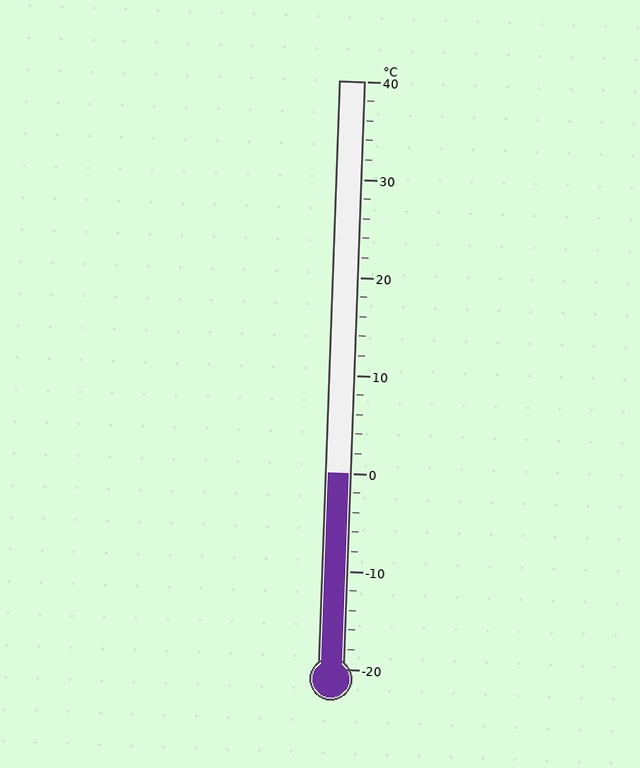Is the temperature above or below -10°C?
The temperature is above -10°C.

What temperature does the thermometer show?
The thermometer shows approximately 0°C.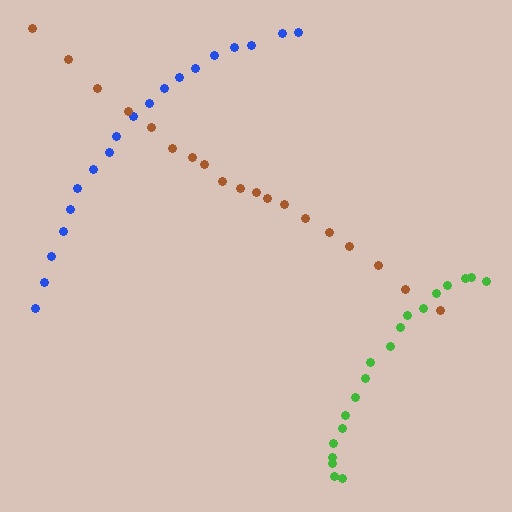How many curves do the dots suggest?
There are 3 distinct paths.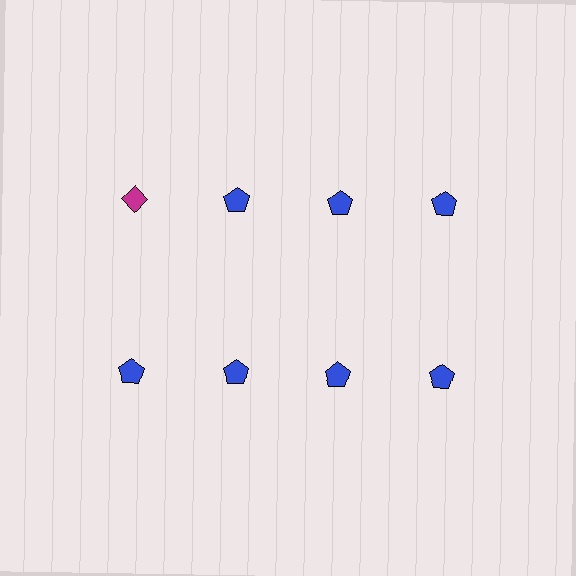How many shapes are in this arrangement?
There are 8 shapes arranged in a grid pattern.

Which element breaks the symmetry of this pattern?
The magenta diamond in the top row, leftmost column breaks the symmetry. All other shapes are blue pentagons.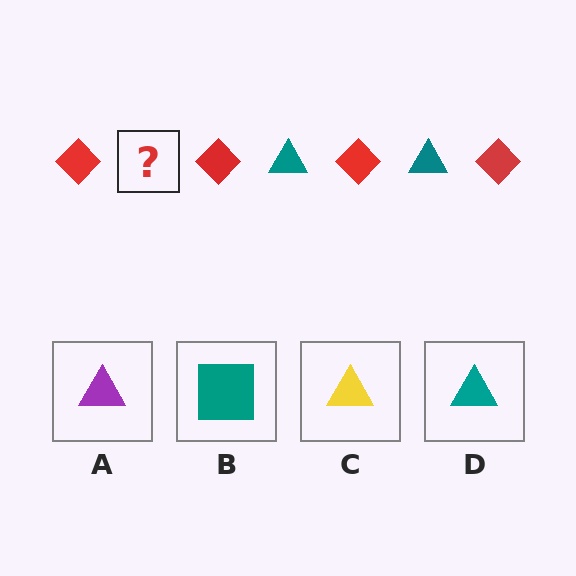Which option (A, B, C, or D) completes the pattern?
D.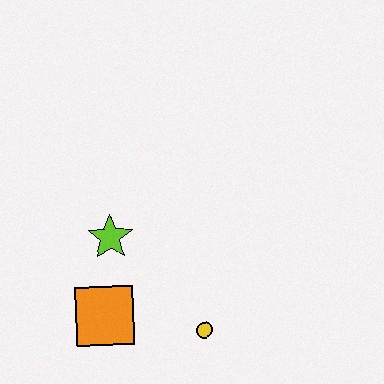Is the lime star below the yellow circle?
No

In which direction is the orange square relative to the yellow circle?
The orange square is to the left of the yellow circle.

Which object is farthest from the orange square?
The yellow circle is farthest from the orange square.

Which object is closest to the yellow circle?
The orange square is closest to the yellow circle.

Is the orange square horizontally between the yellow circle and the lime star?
No